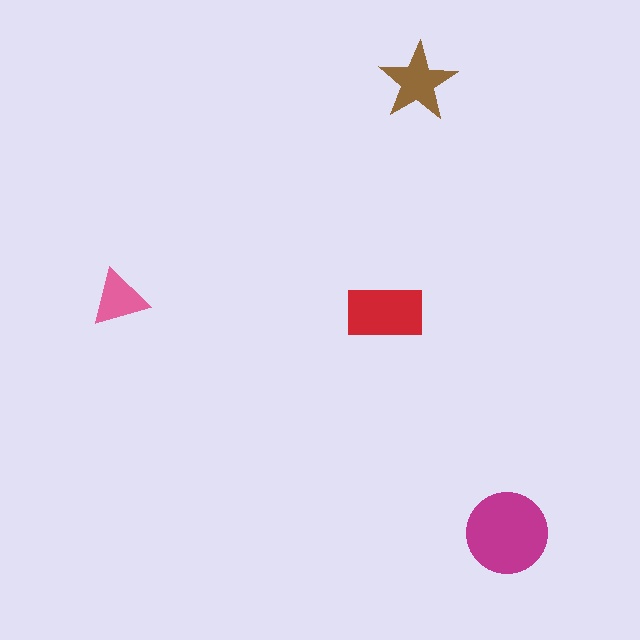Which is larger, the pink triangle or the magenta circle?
The magenta circle.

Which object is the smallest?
The pink triangle.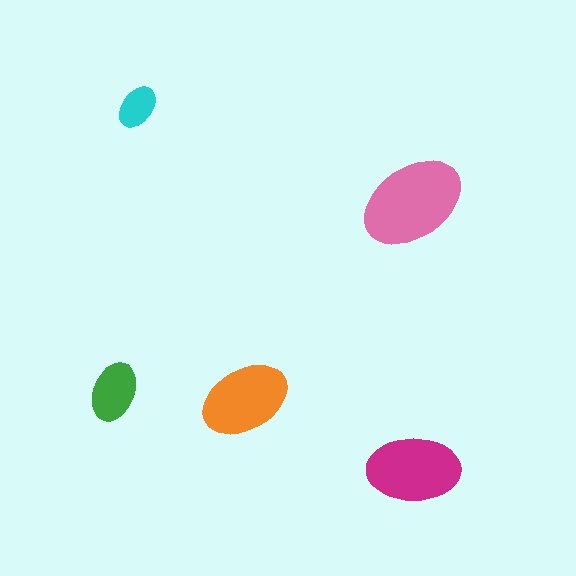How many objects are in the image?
There are 5 objects in the image.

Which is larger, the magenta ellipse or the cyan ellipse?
The magenta one.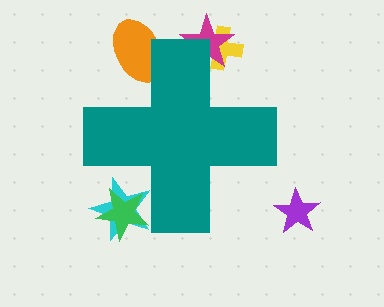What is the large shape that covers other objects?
A teal cross.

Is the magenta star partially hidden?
Yes, the magenta star is partially hidden behind the teal cross.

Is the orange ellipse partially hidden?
Yes, the orange ellipse is partially hidden behind the teal cross.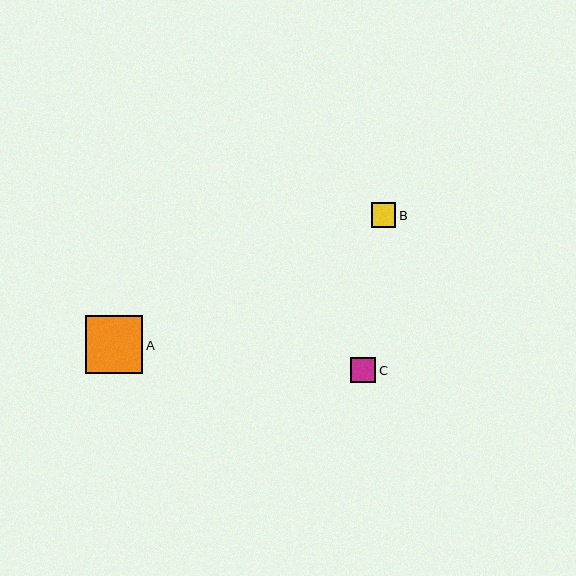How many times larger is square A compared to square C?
Square A is approximately 2.3 times the size of square C.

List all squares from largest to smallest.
From largest to smallest: A, C, B.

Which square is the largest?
Square A is the largest with a size of approximately 57 pixels.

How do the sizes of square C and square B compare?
Square C and square B are approximately the same size.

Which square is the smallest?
Square B is the smallest with a size of approximately 24 pixels.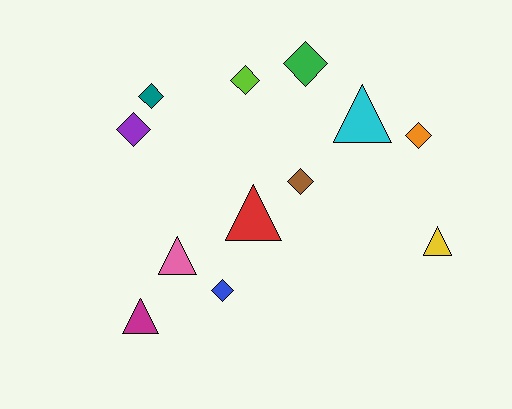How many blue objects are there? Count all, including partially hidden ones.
There is 1 blue object.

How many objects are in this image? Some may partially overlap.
There are 12 objects.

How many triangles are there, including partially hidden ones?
There are 5 triangles.